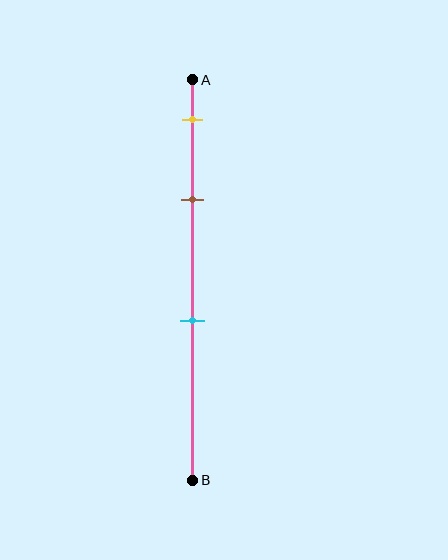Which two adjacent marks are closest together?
The yellow and brown marks are the closest adjacent pair.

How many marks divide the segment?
There are 3 marks dividing the segment.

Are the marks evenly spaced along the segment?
No, the marks are not evenly spaced.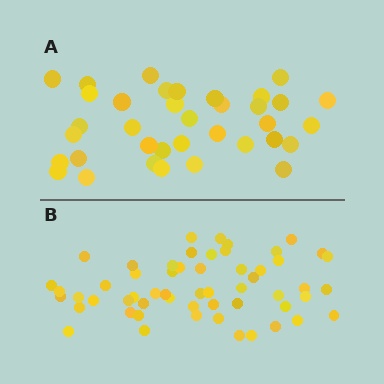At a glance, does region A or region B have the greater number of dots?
Region B (the bottom region) has more dots.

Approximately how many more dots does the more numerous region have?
Region B has approximately 20 more dots than region A.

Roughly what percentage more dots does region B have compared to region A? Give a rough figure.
About 55% more.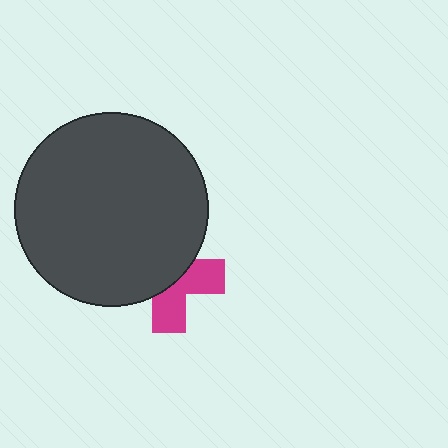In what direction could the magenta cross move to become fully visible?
The magenta cross could move toward the lower-right. That would shift it out from behind the dark gray circle entirely.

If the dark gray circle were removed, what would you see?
You would see the complete magenta cross.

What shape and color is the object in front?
The object in front is a dark gray circle.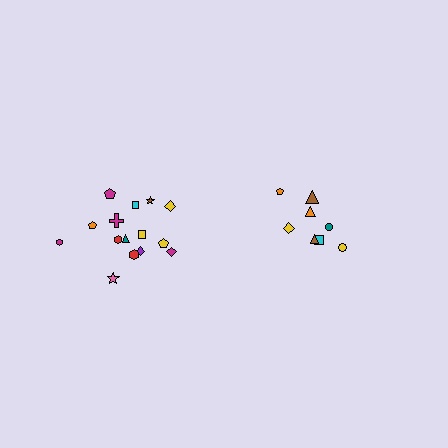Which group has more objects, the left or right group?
The left group.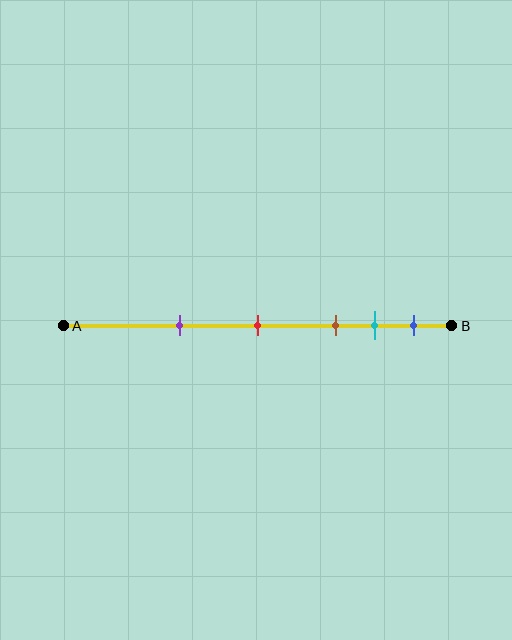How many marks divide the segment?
There are 5 marks dividing the segment.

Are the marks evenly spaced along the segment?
No, the marks are not evenly spaced.